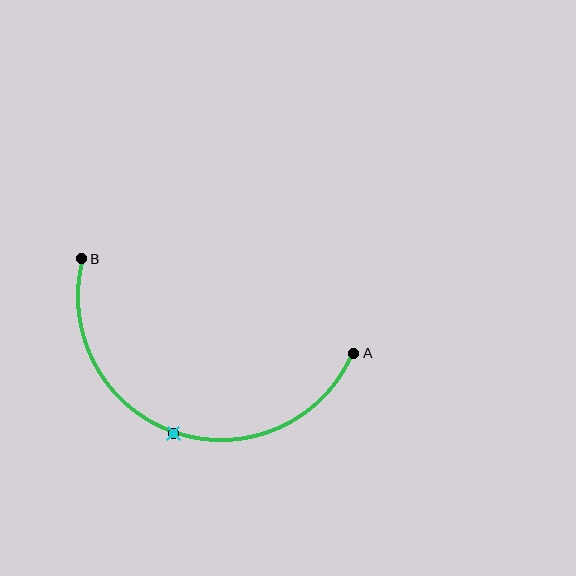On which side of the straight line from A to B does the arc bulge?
The arc bulges below the straight line connecting A and B.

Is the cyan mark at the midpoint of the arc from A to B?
Yes. The cyan mark lies on the arc at equal arc-length from both A and B — it is the arc midpoint.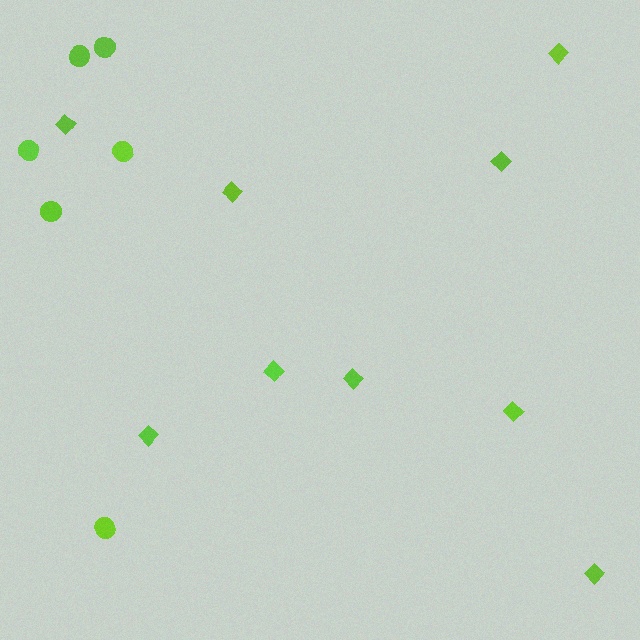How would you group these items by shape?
There are 2 groups: one group of diamonds (9) and one group of circles (6).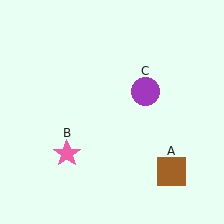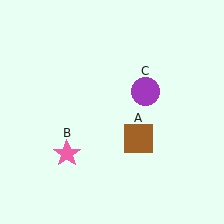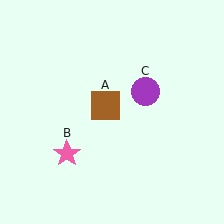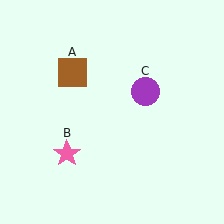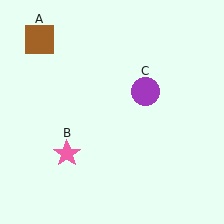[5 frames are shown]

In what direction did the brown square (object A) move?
The brown square (object A) moved up and to the left.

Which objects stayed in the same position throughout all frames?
Pink star (object B) and purple circle (object C) remained stationary.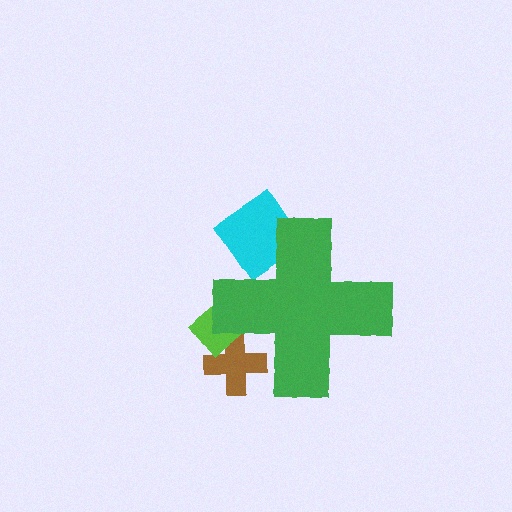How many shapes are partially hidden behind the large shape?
3 shapes are partially hidden.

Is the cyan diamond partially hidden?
Yes, the cyan diamond is partially hidden behind the green cross.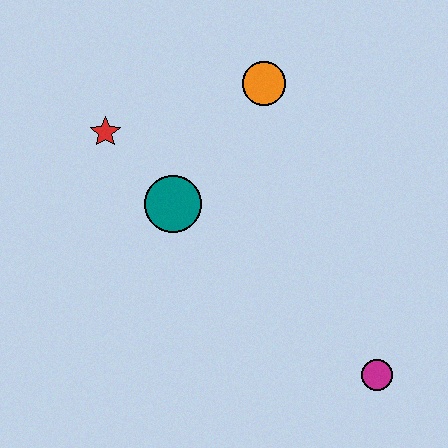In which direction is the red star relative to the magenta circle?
The red star is to the left of the magenta circle.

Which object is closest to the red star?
The teal circle is closest to the red star.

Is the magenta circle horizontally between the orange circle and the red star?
No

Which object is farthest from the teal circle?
The magenta circle is farthest from the teal circle.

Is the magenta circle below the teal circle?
Yes